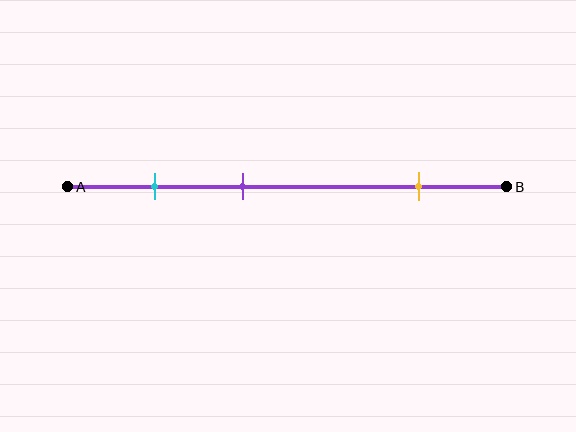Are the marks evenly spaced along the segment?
No, the marks are not evenly spaced.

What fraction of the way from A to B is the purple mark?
The purple mark is approximately 40% (0.4) of the way from A to B.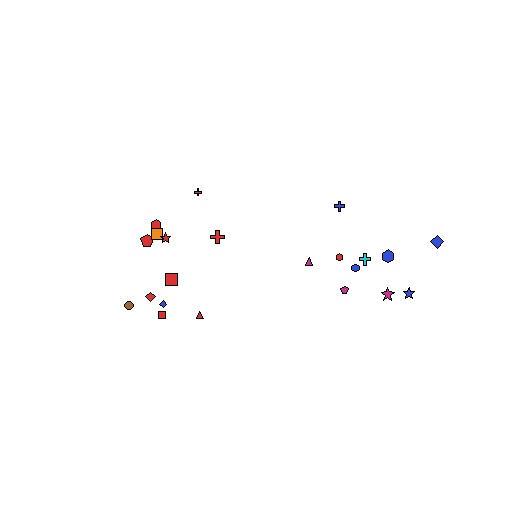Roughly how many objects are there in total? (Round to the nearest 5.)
Roughly 20 objects in total.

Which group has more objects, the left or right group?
The left group.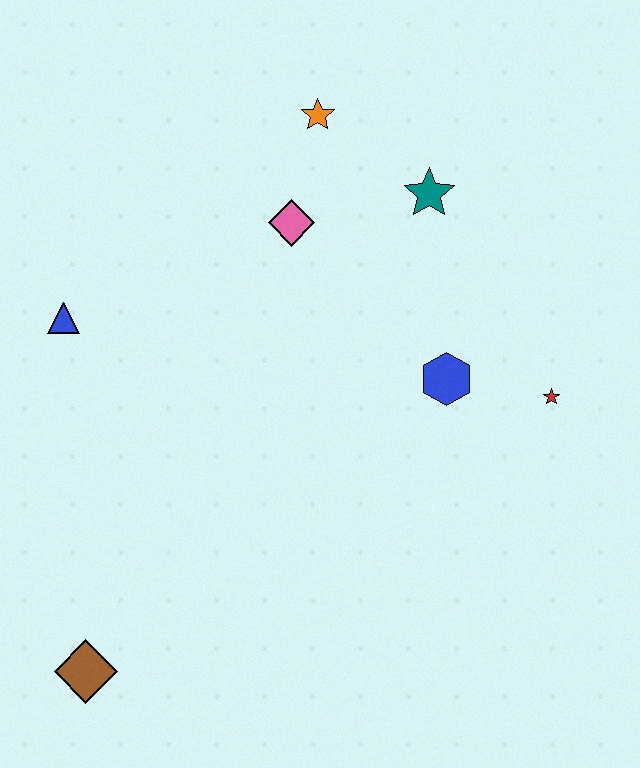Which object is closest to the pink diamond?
The orange star is closest to the pink diamond.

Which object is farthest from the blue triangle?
The red star is farthest from the blue triangle.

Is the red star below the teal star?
Yes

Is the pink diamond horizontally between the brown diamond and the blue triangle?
No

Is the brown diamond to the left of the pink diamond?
Yes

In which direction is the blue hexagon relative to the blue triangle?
The blue hexagon is to the right of the blue triangle.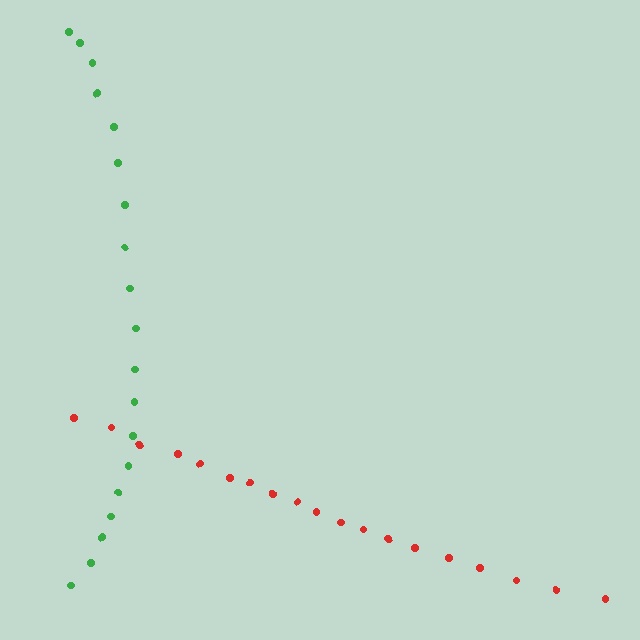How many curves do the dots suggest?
There are 2 distinct paths.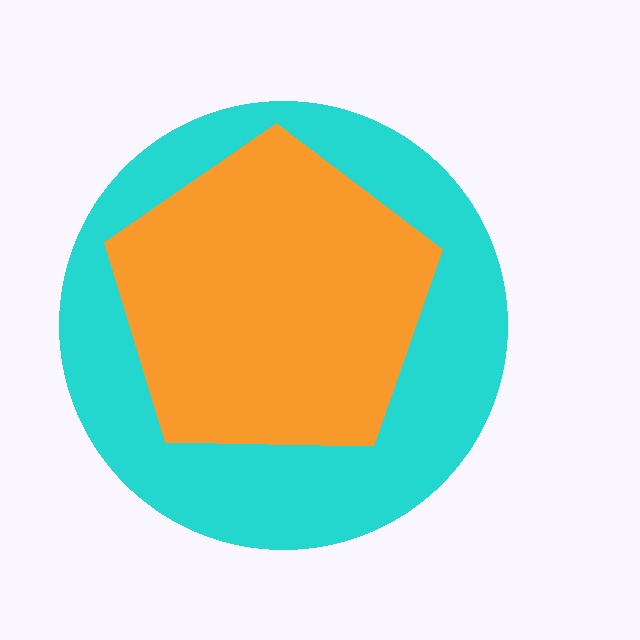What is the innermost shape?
The orange pentagon.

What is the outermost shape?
The cyan circle.